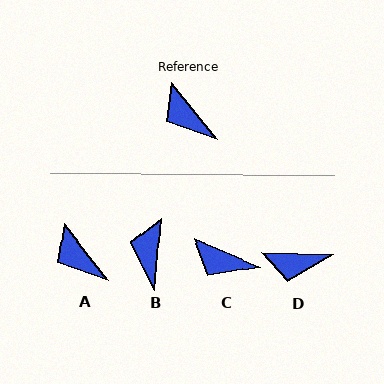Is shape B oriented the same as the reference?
No, it is off by about 44 degrees.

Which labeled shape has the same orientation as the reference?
A.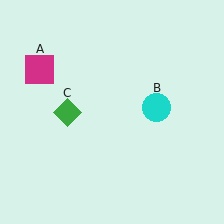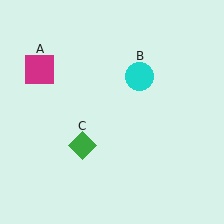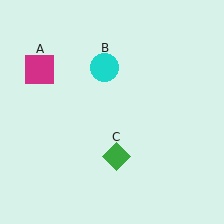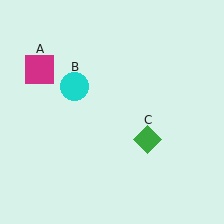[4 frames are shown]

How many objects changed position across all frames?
2 objects changed position: cyan circle (object B), green diamond (object C).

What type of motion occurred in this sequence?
The cyan circle (object B), green diamond (object C) rotated counterclockwise around the center of the scene.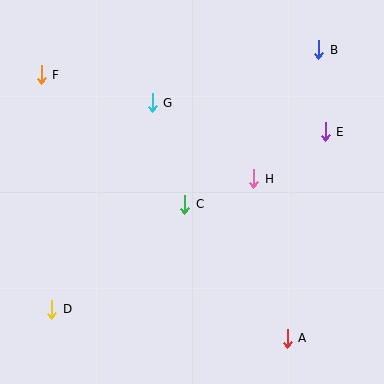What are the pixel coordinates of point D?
Point D is at (52, 309).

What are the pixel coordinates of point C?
Point C is at (185, 205).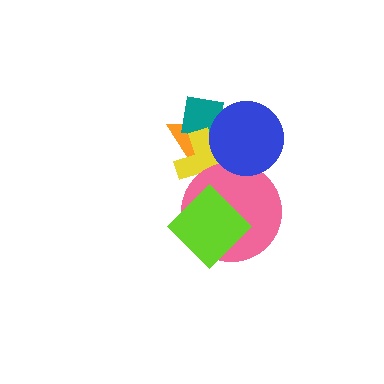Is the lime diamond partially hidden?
No, no other shape covers it.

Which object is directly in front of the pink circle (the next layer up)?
The blue circle is directly in front of the pink circle.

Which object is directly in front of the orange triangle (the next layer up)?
The teal square is directly in front of the orange triangle.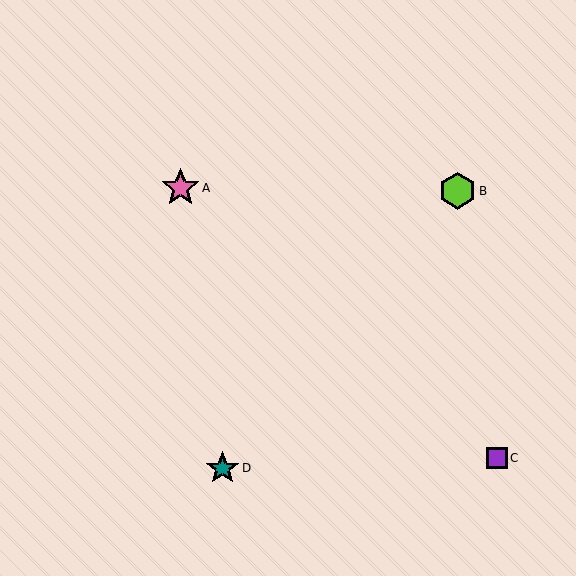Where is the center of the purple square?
The center of the purple square is at (497, 458).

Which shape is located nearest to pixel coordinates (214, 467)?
The teal star (labeled D) at (223, 468) is nearest to that location.